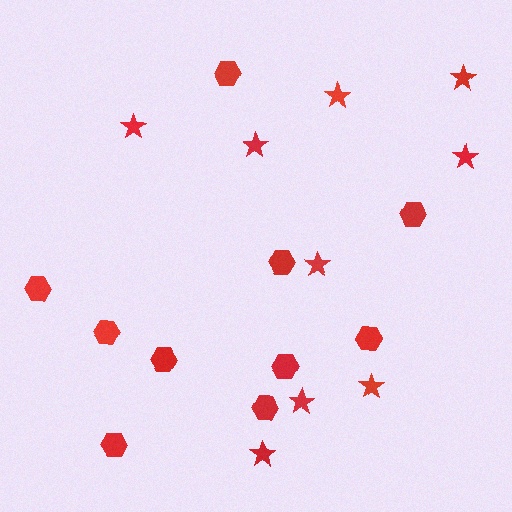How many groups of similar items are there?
There are 2 groups: one group of stars (9) and one group of hexagons (10).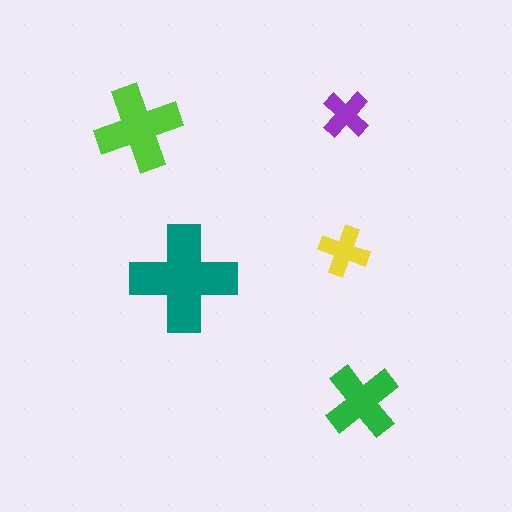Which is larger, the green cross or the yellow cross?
The green one.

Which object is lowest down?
The green cross is bottommost.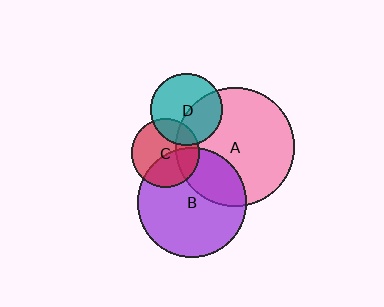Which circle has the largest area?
Circle A (pink).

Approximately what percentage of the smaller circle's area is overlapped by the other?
Approximately 40%.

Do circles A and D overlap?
Yes.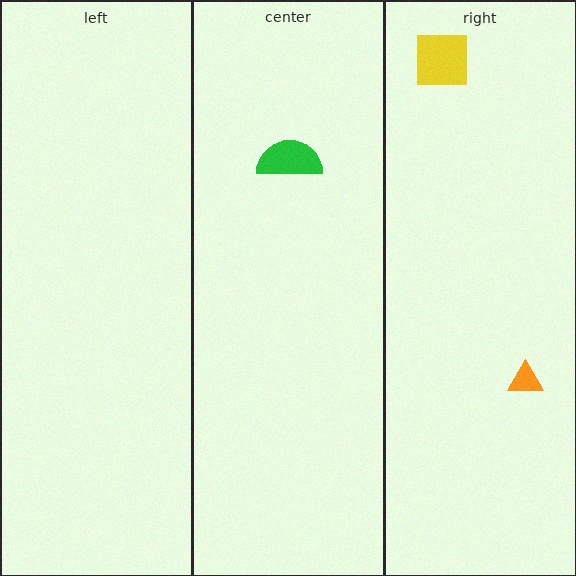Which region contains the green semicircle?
The center region.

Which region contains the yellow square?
The right region.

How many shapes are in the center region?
1.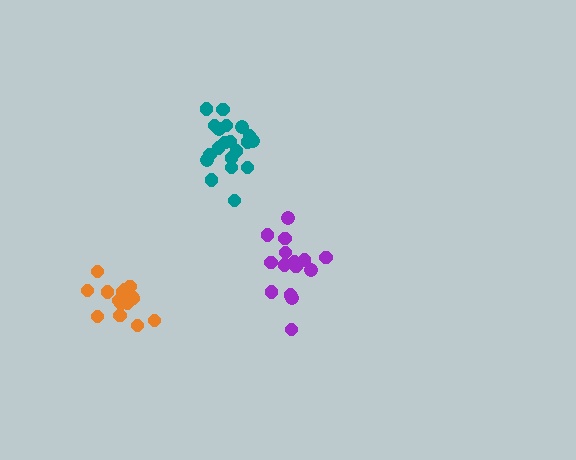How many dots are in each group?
Group 1: 20 dots, Group 2: 16 dots, Group 3: 17 dots (53 total).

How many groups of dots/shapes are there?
There are 3 groups.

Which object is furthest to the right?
The purple cluster is rightmost.